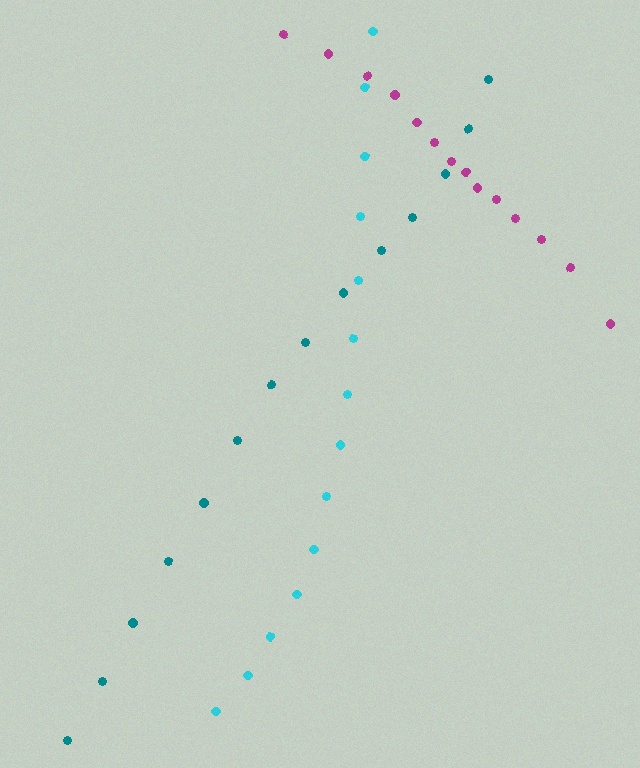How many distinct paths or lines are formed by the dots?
There are 3 distinct paths.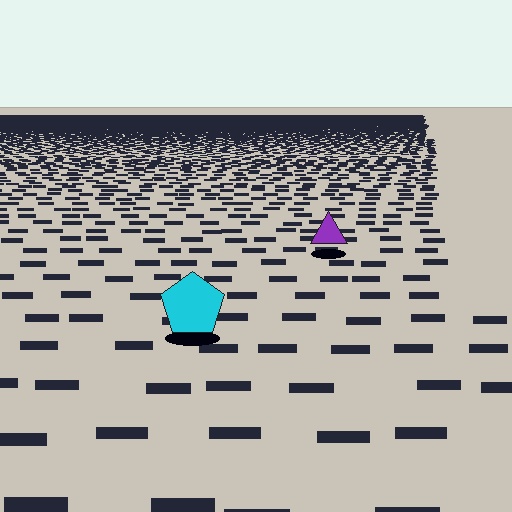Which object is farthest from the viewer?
The purple triangle is farthest from the viewer. It appears smaller and the ground texture around it is denser.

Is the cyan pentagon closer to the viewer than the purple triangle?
Yes. The cyan pentagon is closer — you can tell from the texture gradient: the ground texture is coarser near it.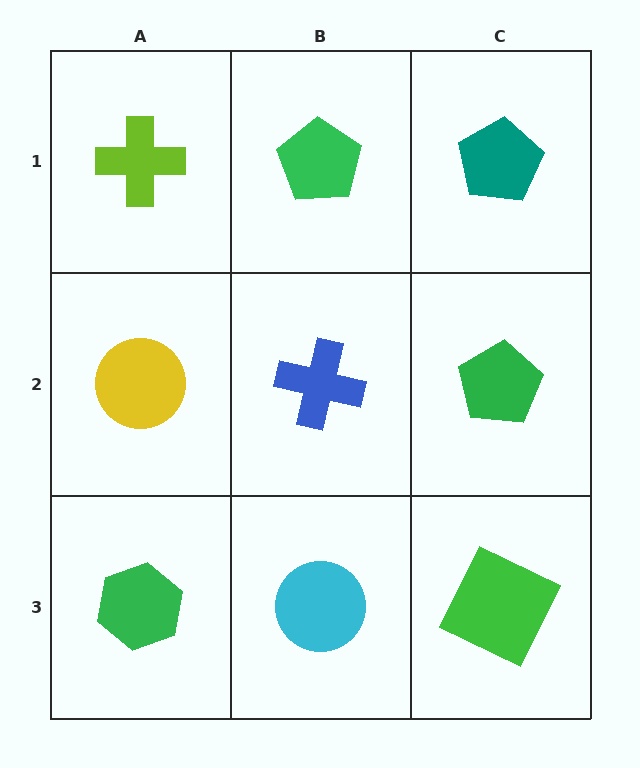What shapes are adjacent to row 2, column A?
A lime cross (row 1, column A), a green hexagon (row 3, column A), a blue cross (row 2, column B).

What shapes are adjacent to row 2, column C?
A teal pentagon (row 1, column C), a green square (row 3, column C), a blue cross (row 2, column B).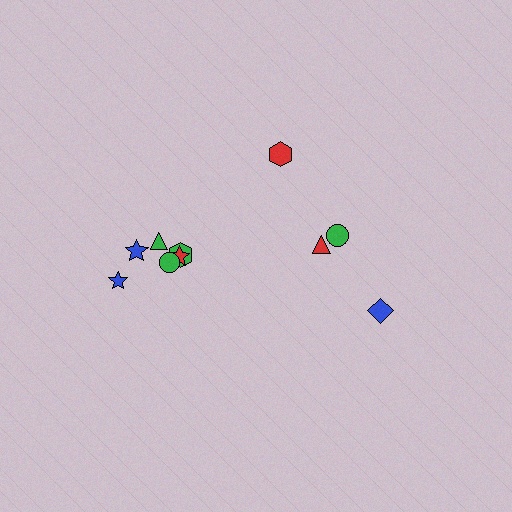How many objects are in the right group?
There are 4 objects.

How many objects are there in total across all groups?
There are 10 objects.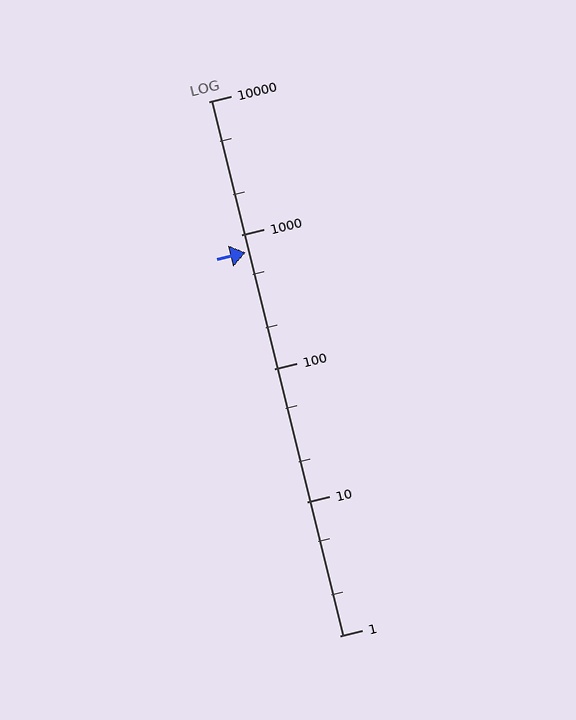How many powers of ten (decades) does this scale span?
The scale spans 4 decades, from 1 to 10000.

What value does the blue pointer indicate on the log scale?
The pointer indicates approximately 740.